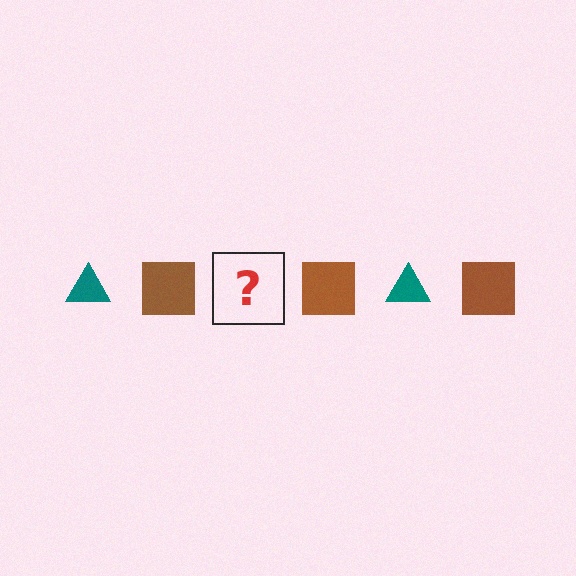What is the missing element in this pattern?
The missing element is a teal triangle.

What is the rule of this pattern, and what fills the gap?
The rule is that the pattern alternates between teal triangle and brown square. The gap should be filled with a teal triangle.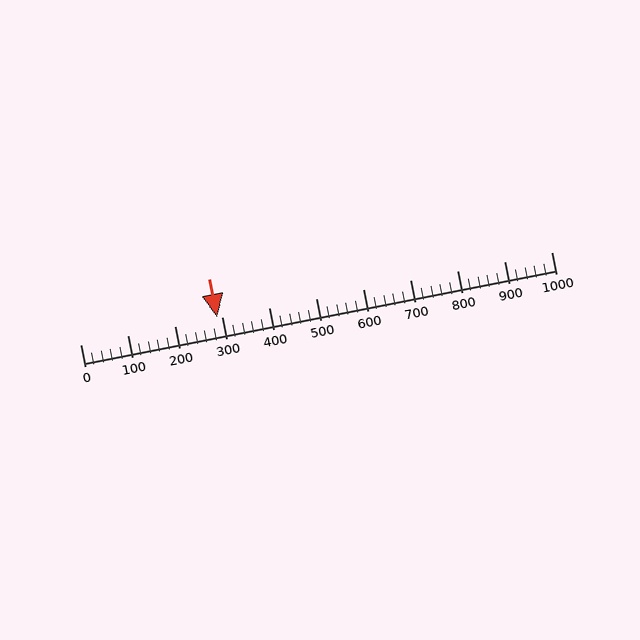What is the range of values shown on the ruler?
The ruler shows values from 0 to 1000.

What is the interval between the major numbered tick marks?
The major tick marks are spaced 100 units apart.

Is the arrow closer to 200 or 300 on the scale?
The arrow is closer to 300.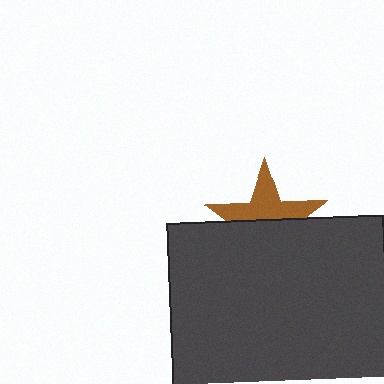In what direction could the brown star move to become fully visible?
The brown star could move up. That would shift it out from behind the dark gray rectangle entirely.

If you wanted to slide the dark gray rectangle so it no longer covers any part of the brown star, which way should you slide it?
Slide it down — that is the most direct way to separate the two shapes.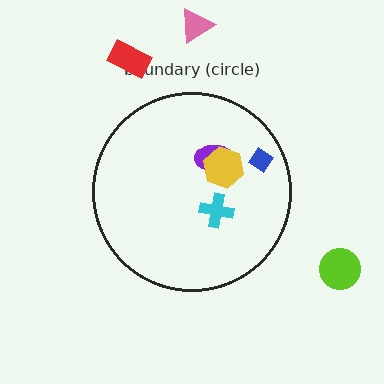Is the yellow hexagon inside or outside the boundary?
Inside.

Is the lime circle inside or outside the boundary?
Outside.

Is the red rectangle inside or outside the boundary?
Outside.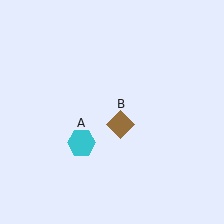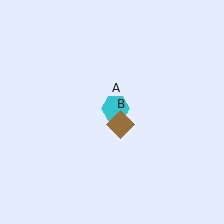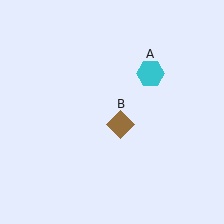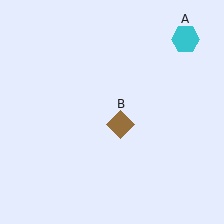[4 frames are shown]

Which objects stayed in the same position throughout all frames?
Brown diamond (object B) remained stationary.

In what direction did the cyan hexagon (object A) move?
The cyan hexagon (object A) moved up and to the right.